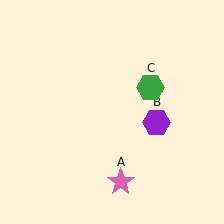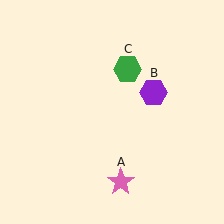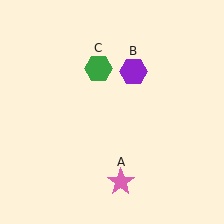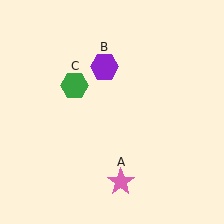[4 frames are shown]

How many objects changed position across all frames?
2 objects changed position: purple hexagon (object B), green hexagon (object C).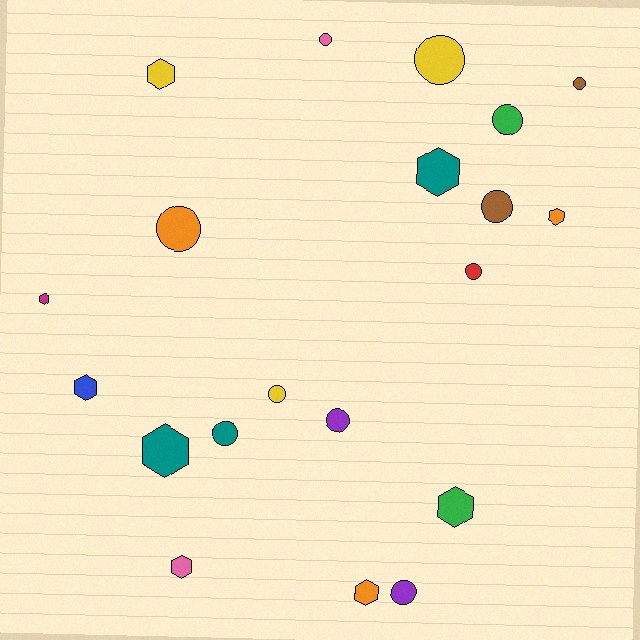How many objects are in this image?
There are 20 objects.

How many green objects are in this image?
There are 2 green objects.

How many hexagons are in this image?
There are 9 hexagons.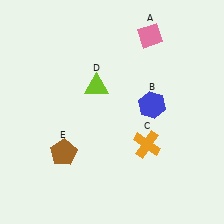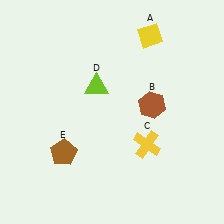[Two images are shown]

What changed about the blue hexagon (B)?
In Image 1, B is blue. In Image 2, it changed to brown.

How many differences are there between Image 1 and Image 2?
There are 3 differences between the two images.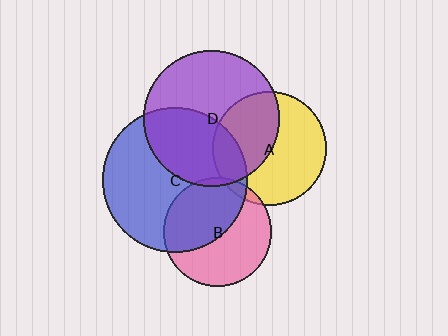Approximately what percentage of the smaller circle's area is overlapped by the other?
Approximately 50%.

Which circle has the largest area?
Circle C (blue).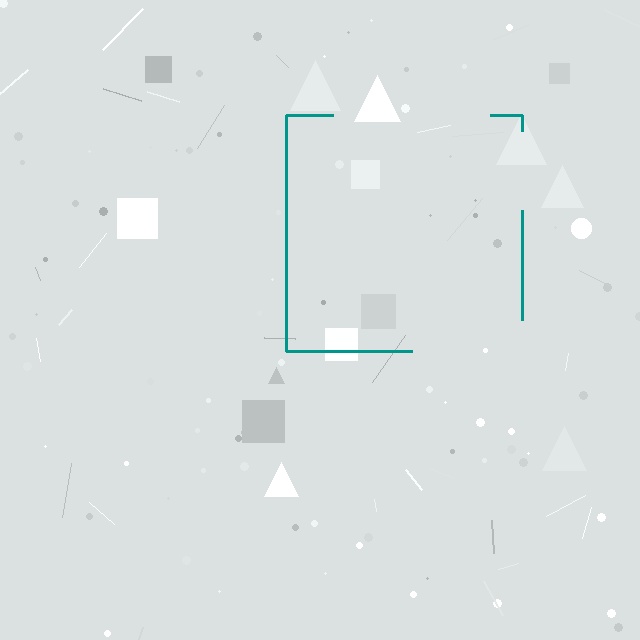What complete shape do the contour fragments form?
The contour fragments form a square.